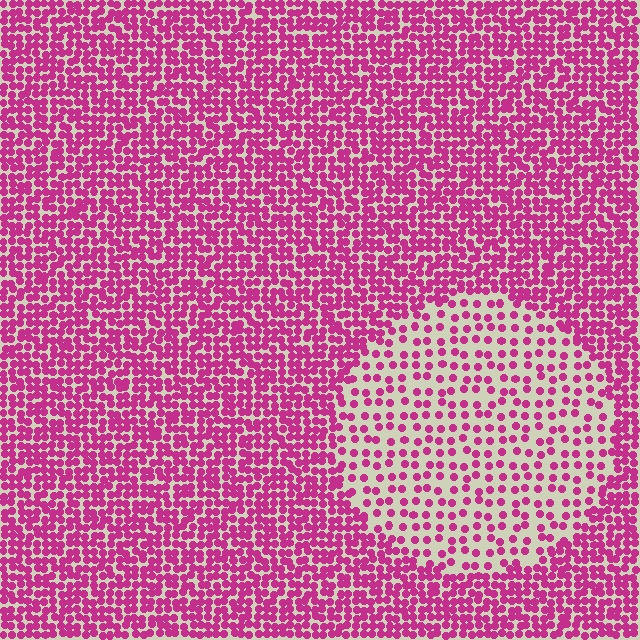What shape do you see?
I see a circle.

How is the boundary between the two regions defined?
The boundary is defined by a change in element density (approximately 2.3x ratio). All elements are the same color, size, and shape.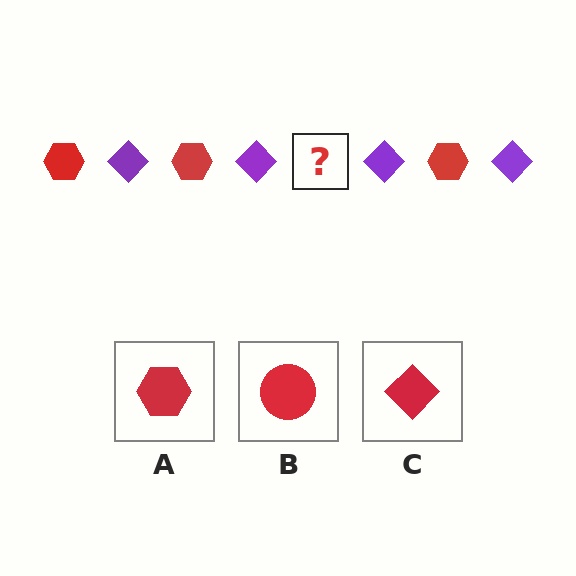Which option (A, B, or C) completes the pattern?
A.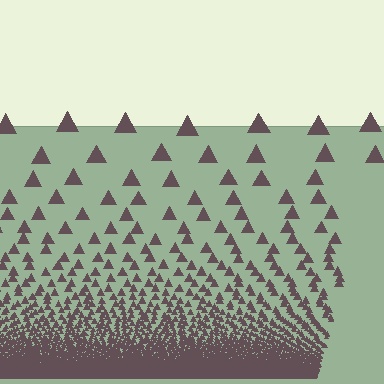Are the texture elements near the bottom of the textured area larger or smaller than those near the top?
Smaller. The gradient is inverted — elements near the bottom are smaller and denser.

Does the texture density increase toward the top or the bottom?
Density increases toward the bottom.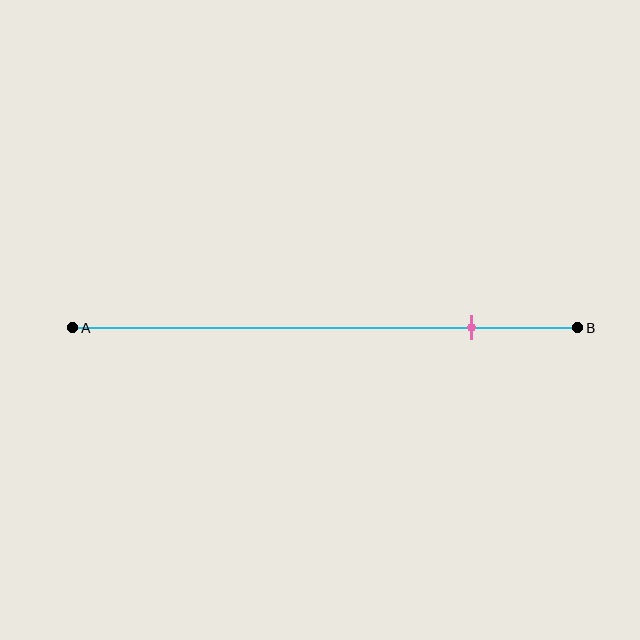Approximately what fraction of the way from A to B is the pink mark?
The pink mark is approximately 80% of the way from A to B.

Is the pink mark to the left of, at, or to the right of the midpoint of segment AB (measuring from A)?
The pink mark is to the right of the midpoint of segment AB.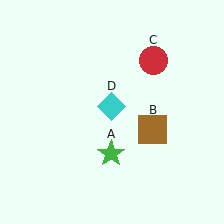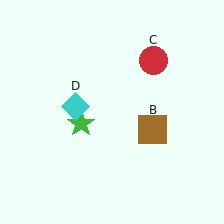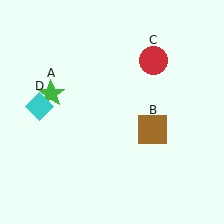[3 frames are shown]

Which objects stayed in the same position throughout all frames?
Brown square (object B) and red circle (object C) remained stationary.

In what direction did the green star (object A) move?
The green star (object A) moved up and to the left.